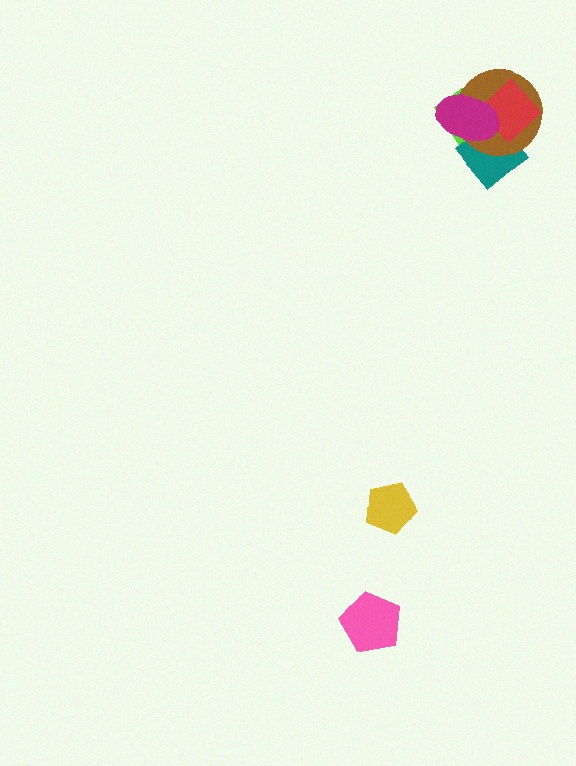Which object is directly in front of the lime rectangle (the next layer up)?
The teal diamond is directly in front of the lime rectangle.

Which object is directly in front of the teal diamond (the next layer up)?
The brown circle is directly in front of the teal diamond.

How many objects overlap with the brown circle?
4 objects overlap with the brown circle.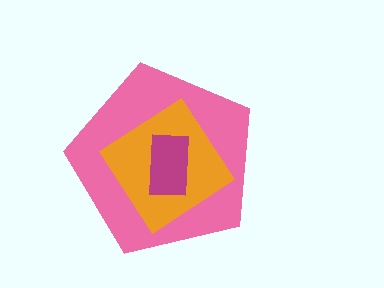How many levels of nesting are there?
3.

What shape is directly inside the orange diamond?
The magenta rectangle.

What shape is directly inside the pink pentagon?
The orange diamond.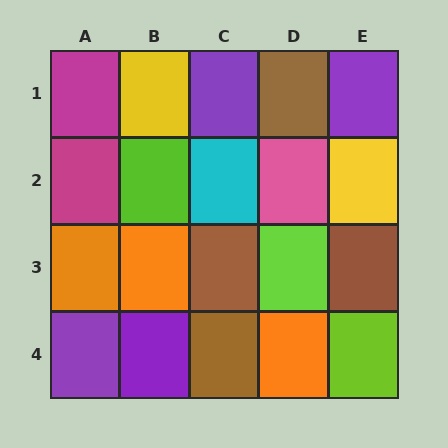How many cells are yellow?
2 cells are yellow.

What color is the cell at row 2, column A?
Magenta.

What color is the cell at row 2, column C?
Cyan.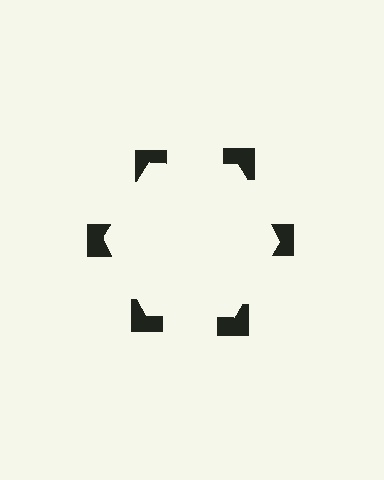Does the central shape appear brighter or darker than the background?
It typically appears slightly brighter than the background, even though no actual brightness change is drawn.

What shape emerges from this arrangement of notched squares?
An illusory hexagon — its edges are inferred from the aligned wedge cuts in the notched squares, not physically drawn.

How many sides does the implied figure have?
6 sides.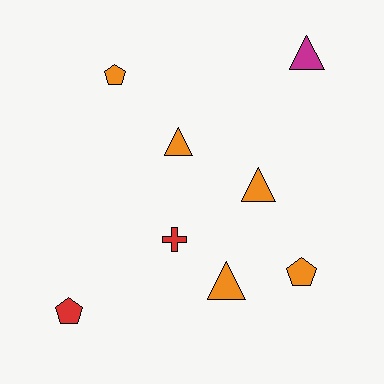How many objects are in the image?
There are 8 objects.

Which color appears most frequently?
Orange, with 5 objects.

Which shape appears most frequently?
Triangle, with 4 objects.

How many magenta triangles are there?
There is 1 magenta triangle.